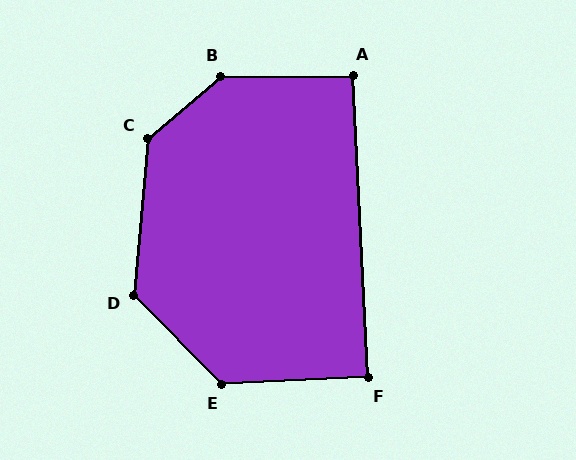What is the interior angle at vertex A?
Approximately 92 degrees (approximately right).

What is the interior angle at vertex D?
Approximately 130 degrees (obtuse).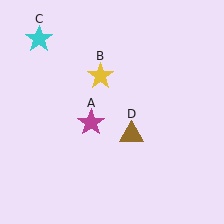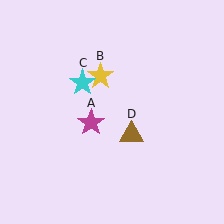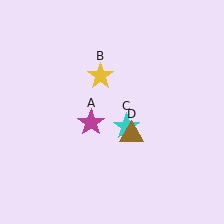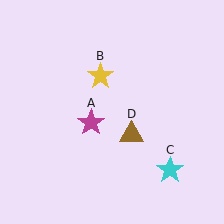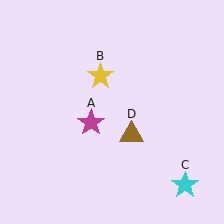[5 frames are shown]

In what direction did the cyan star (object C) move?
The cyan star (object C) moved down and to the right.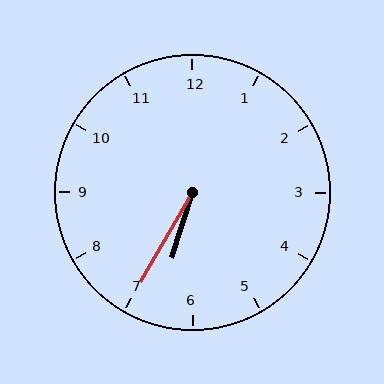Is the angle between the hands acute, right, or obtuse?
It is acute.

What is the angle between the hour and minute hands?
Approximately 12 degrees.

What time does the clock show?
6:35.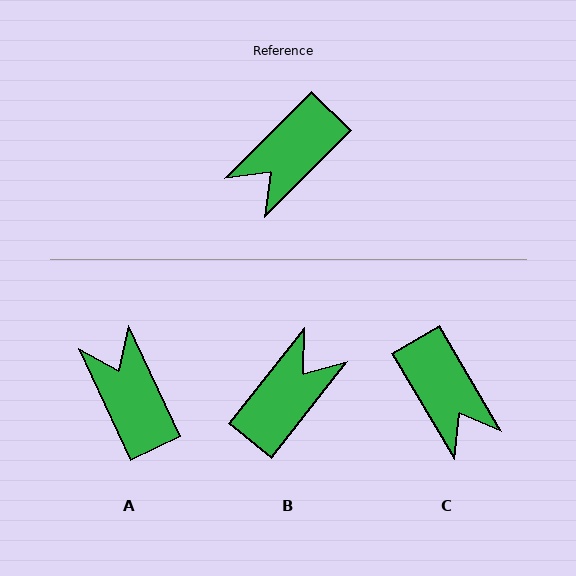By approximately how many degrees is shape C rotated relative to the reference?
Approximately 76 degrees counter-clockwise.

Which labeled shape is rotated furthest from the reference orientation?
B, about 173 degrees away.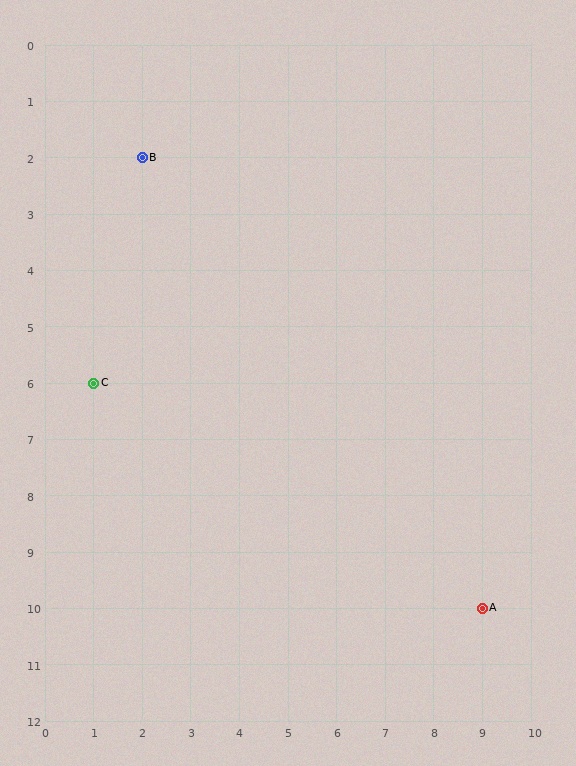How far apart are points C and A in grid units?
Points C and A are 8 columns and 4 rows apart (about 8.9 grid units diagonally).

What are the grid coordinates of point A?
Point A is at grid coordinates (9, 10).